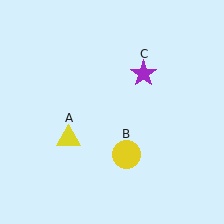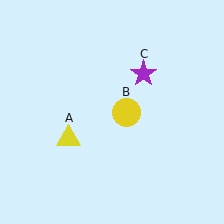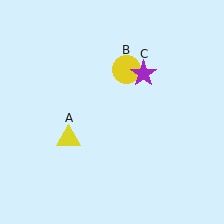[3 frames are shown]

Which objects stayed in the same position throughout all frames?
Yellow triangle (object A) and purple star (object C) remained stationary.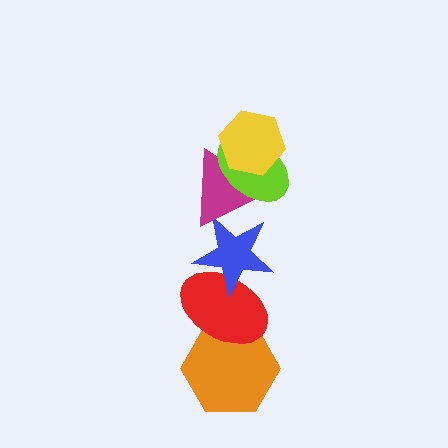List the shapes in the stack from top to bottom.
From top to bottom: the yellow hexagon, the lime ellipse, the magenta triangle, the blue star, the red ellipse, the orange hexagon.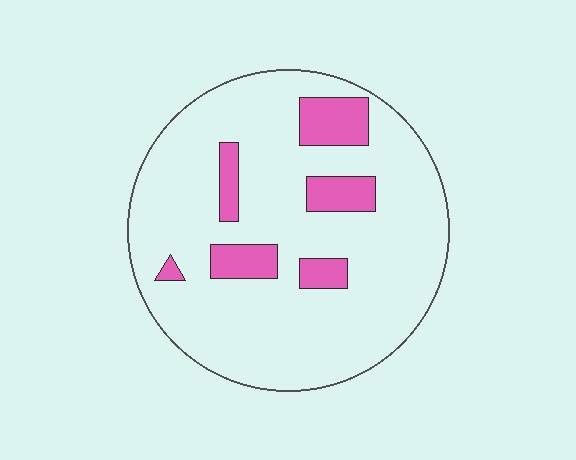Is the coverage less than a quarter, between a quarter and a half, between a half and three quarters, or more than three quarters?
Less than a quarter.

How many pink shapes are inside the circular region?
6.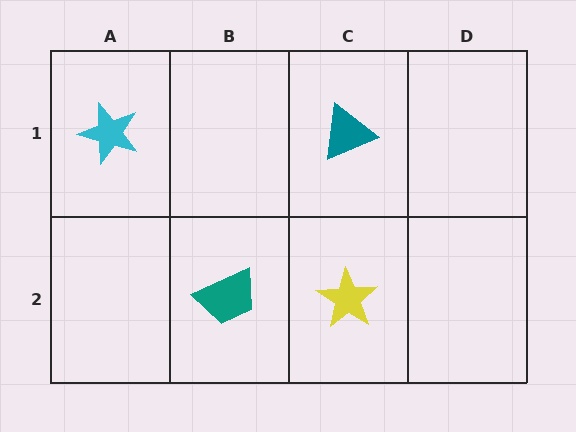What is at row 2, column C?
A yellow star.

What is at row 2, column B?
A teal trapezoid.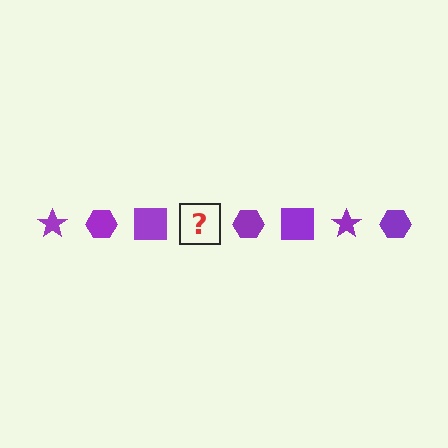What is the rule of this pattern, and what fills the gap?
The rule is that the pattern cycles through star, hexagon, square shapes in purple. The gap should be filled with a purple star.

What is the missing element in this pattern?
The missing element is a purple star.